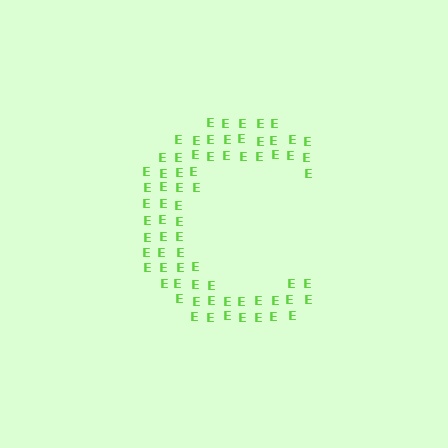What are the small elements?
The small elements are letter E's.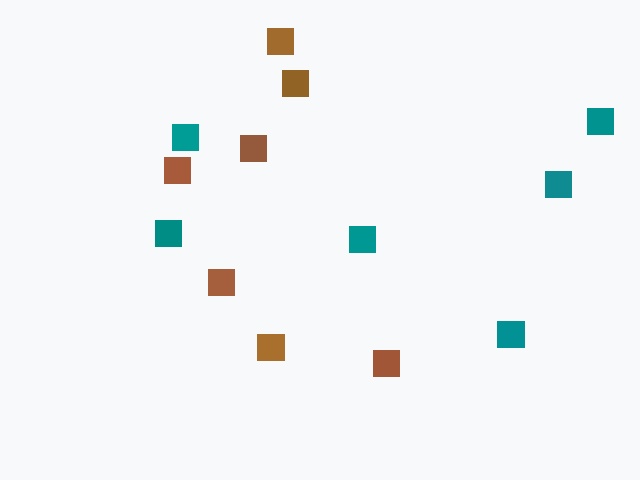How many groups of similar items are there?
There are 2 groups: one group of brown squares (7) and one group of teal squares (6).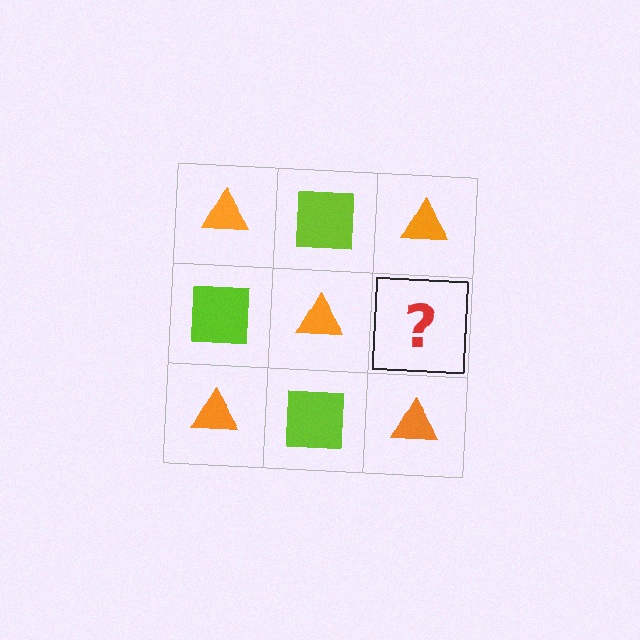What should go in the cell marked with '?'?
The missing cell should contain a lime square.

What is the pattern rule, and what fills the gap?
The rule is that it alternates orange triangle and lime square in a checkerboard pattern. The gap should be filled with a lime square.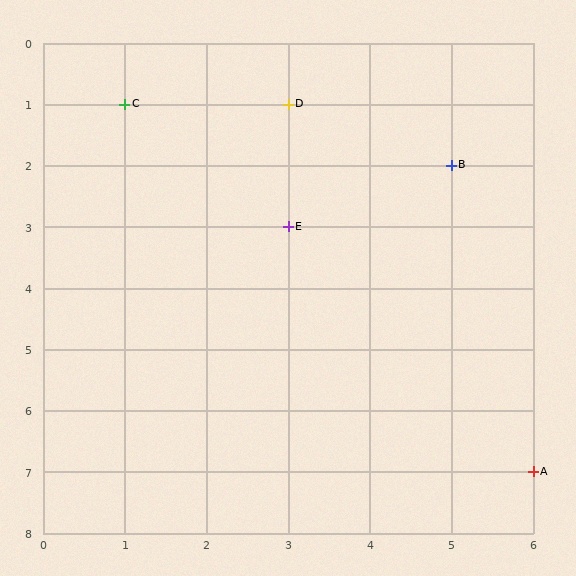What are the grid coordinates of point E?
Point E is at grid coordinates (3, 3).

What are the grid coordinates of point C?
Point C is at grid coordinates (1, 1).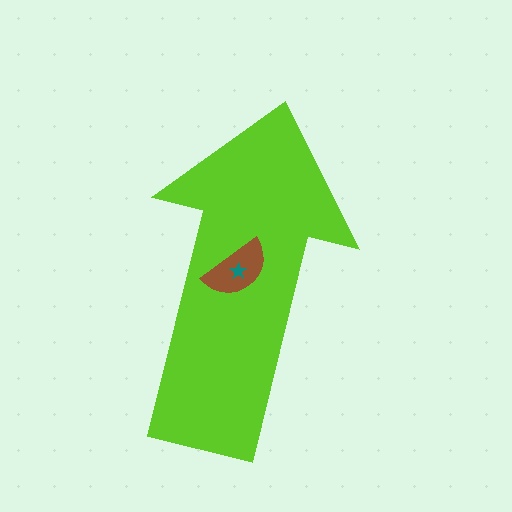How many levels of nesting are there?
3.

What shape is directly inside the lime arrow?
The brown semicircle.